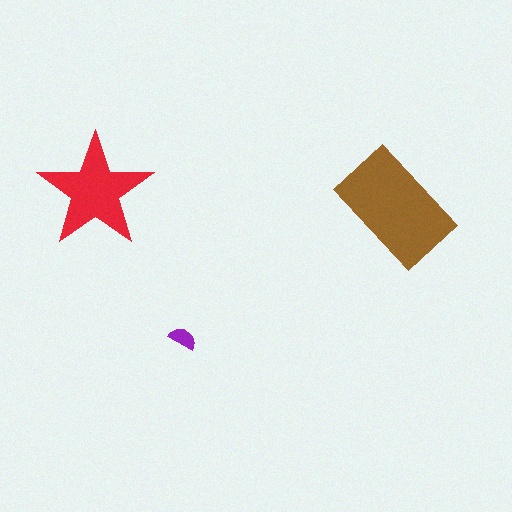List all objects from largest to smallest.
The brown rectangle, the red star, the purple semicircle.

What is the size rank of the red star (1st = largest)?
2nd.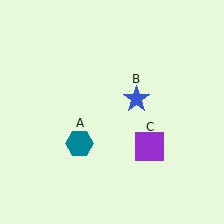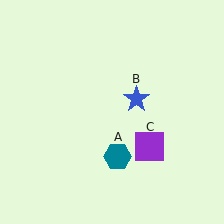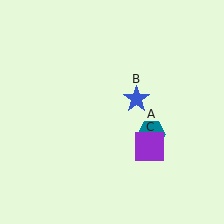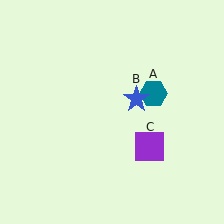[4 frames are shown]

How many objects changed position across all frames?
1 object changed position: teal hexagon (object A).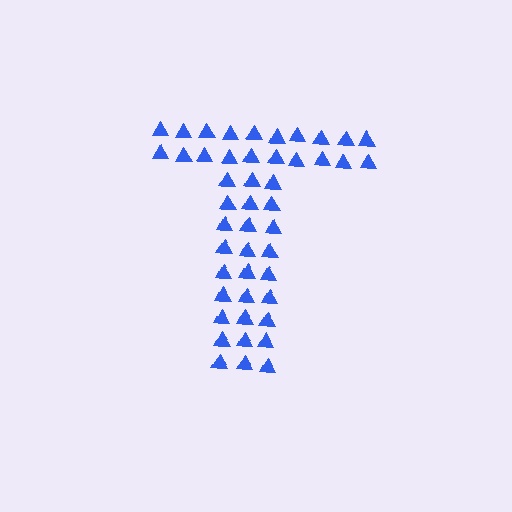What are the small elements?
The small elements are triangles.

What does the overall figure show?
The overall figure shows the letter T.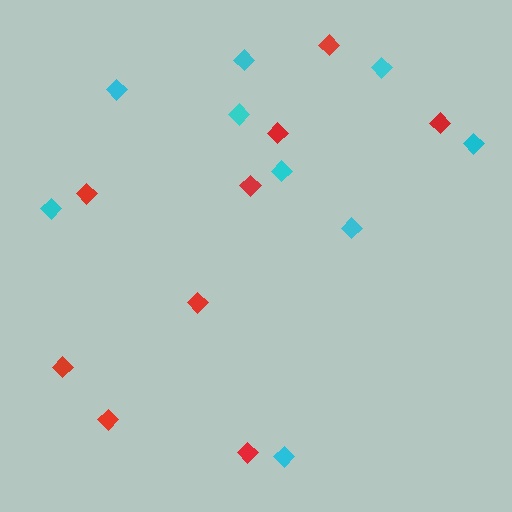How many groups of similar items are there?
There are 2 groups: one group of red diamonds (9) and one group of cyan diamonds (9).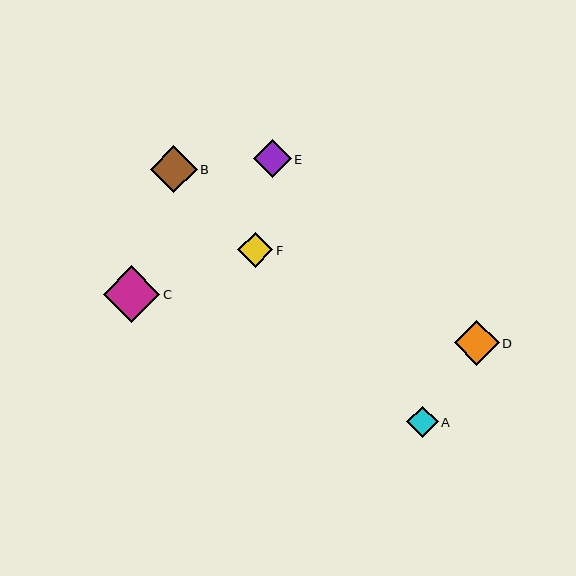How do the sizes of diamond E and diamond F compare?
Diamond E and diamond F are approximately the same size.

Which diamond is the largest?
Diamond C is the largest with a size of approximately 56 pixels.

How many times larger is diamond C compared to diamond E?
Diamond C is approximately 1.5 times the size of diamond E.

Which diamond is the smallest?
Diamond A is the smallest with a size of approximately 31 pixels.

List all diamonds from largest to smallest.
From largest to smallest: C, B, D, E, F, A.